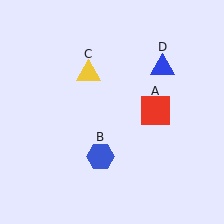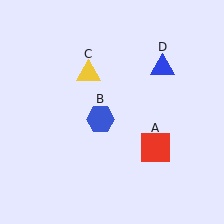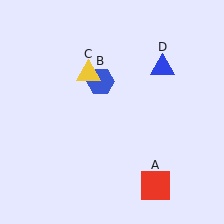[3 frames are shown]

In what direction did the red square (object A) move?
The red square (object A) moved down.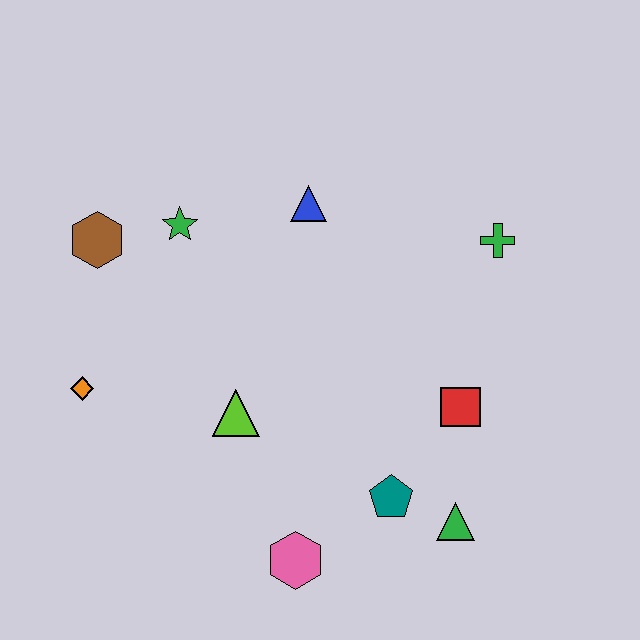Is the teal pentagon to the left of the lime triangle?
No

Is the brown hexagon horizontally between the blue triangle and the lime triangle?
No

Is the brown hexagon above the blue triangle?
No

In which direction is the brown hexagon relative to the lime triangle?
The brown hexagon is above the lime triangle.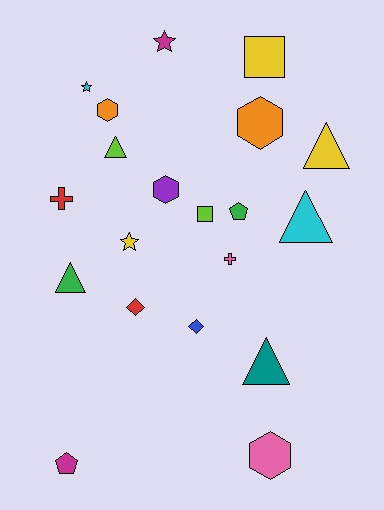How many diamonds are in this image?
There are 2 diamonds.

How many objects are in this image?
There are 20 objects.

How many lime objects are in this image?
There are 2 lime objects.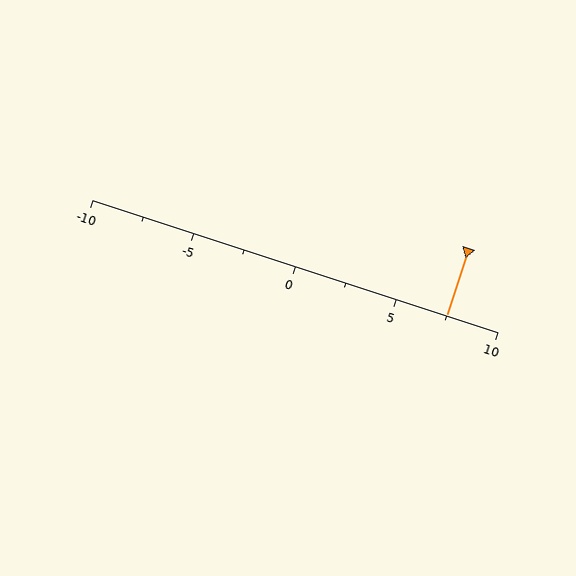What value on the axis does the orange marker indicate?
The marker indicates approximately 7.5.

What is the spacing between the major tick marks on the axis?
The major ticks are spaced 5 apart.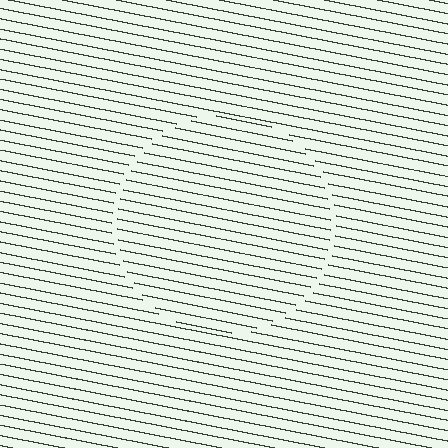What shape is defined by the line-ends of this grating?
An illusory circle. The interior of the shape contains the same grating, shifted by half a period — the contour is defined by the phase discontinuity where line-ends from the inner and outer gratings abut.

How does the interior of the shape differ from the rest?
The interior of the shape contains the same grating, shifted by half a period — the contour is defined by the phase discontinuity where line-ends from the inner and outer gratings abut.